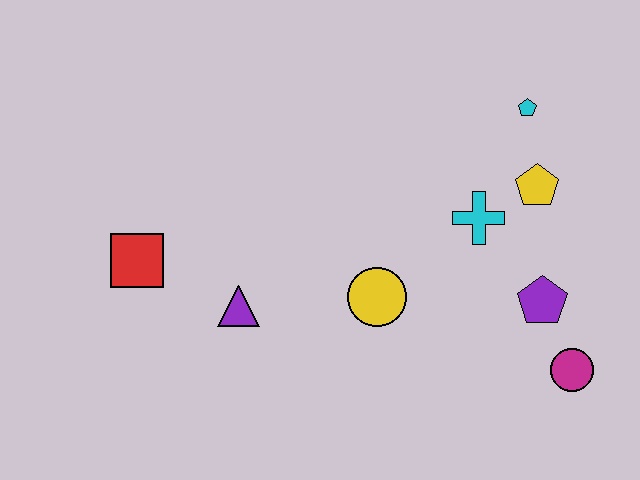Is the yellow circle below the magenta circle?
No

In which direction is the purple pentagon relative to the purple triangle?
The purple pentagon is to the right of the purple triangle.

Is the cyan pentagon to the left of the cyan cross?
No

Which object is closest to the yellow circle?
The cyan cross is closest to the yellow circle.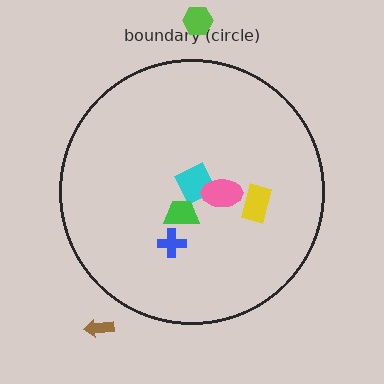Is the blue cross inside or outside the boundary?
Inside.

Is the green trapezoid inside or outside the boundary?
Inside.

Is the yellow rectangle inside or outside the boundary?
Inside.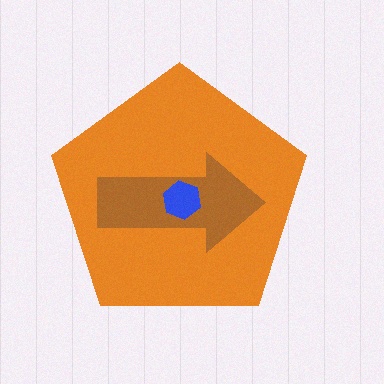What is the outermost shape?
The orange pentagon.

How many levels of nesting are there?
3.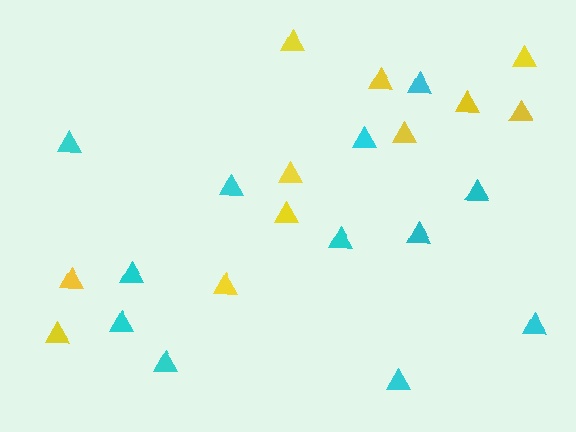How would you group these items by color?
There are 2 groups: one group of yellow triangles (11) and one group of cyan triangles (12).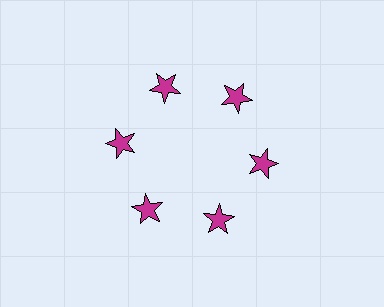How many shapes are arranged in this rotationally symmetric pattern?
There are 6 shapes, arranged in 6 groups of 1.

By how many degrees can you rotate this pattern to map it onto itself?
The pattern maps onto itself every 60 degrees of rotation.